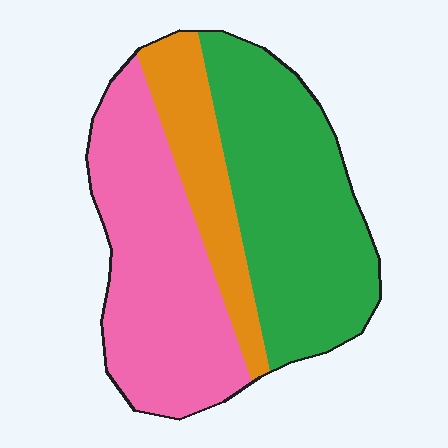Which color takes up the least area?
Orange, at roughly 20%.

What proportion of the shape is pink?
Pink covers roughly 40% of the shape.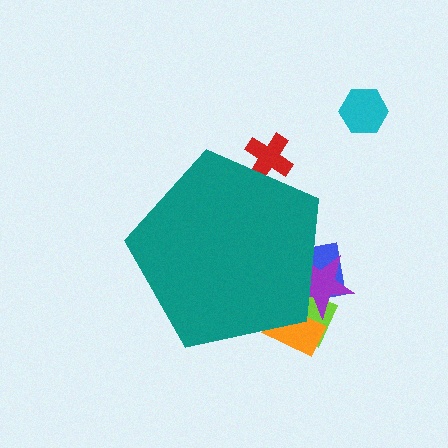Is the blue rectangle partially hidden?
Yes, the blue rectangle is partially hidden behind the teal pentagon.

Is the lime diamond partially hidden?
Yes, the lime diamond is partially hidden behind the teal pentagon.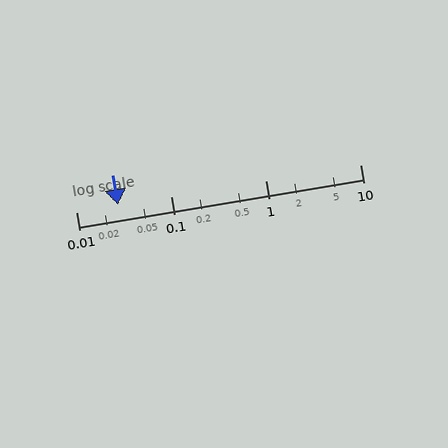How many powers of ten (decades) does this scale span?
The scale spans 3 decades, from 0.01 to 10.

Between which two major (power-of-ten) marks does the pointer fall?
The pointer is between 0.01 and 0.1.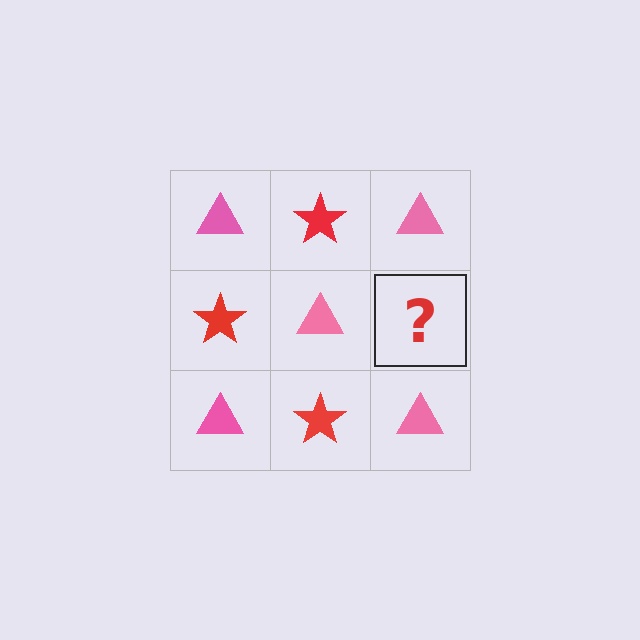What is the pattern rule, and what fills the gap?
The rule is that it alternates pink triangle and red star in a checkerboard pattern. The gap should be filled with a red star.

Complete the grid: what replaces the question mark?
The question mark should be replaced with a red star.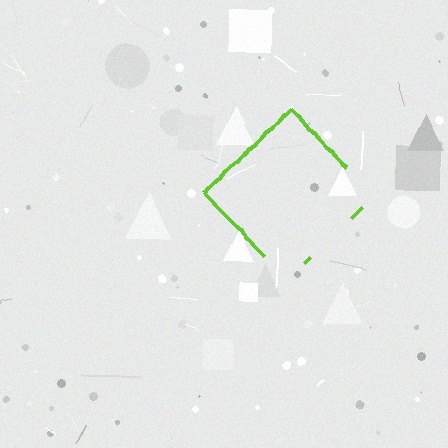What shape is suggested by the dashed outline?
The dashed outline suggests a diamond.